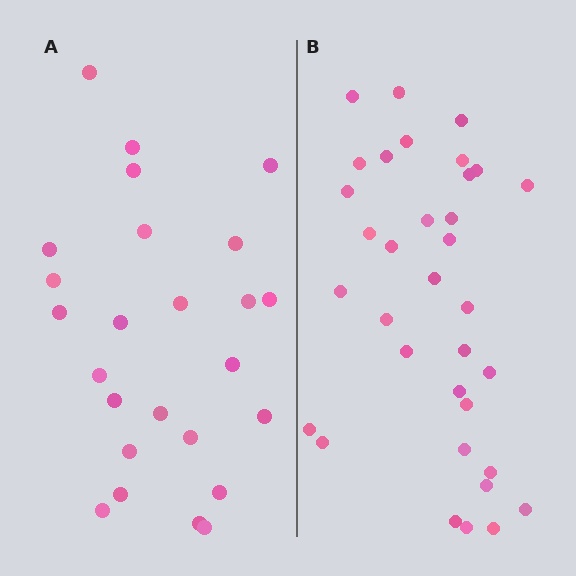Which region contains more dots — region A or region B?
Region B (the right region) has more dots.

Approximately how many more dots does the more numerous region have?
Region B has roughly 8 or so more dots than region A.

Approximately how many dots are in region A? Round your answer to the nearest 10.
About 20 dots. (The exact count is 25, which rounds to 20.)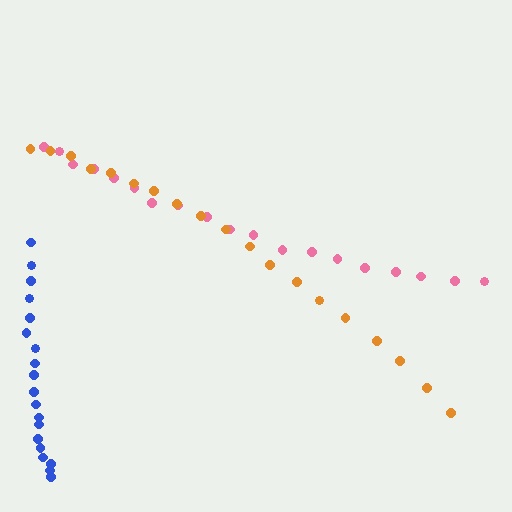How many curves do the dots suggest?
There are 3 distinct paths.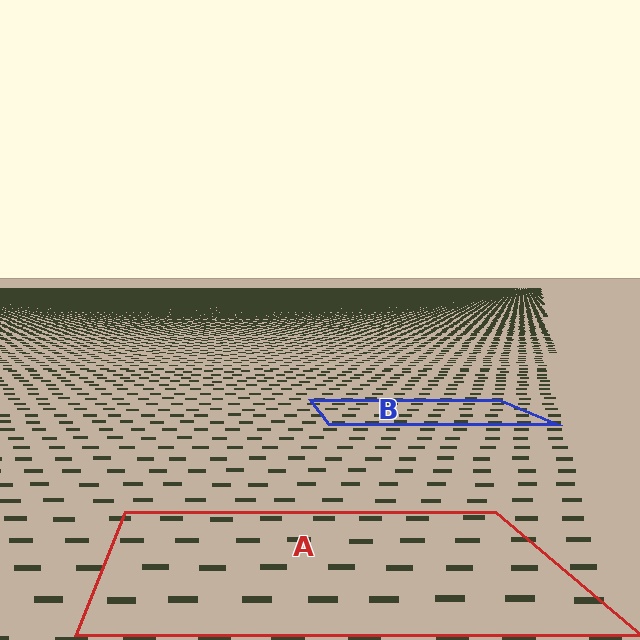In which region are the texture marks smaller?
The texture marks are smaller in region B, because it is farther away.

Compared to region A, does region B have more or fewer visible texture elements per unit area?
Region B has more texture elements per unit area — they are packed more densely because it is farther away.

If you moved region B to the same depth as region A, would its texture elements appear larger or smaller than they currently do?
They would appear larger. At a closer depth, the same texture elements are projected at a bigger on-screen size.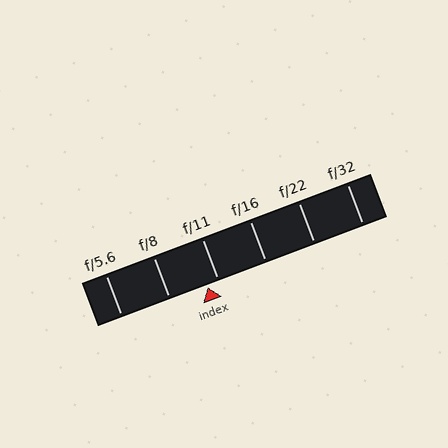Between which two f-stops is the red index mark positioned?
The index mark is between f/8 and f/11.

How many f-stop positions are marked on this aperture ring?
There are 6 f-stop positions marked.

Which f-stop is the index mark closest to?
The index mark is closest to f/11.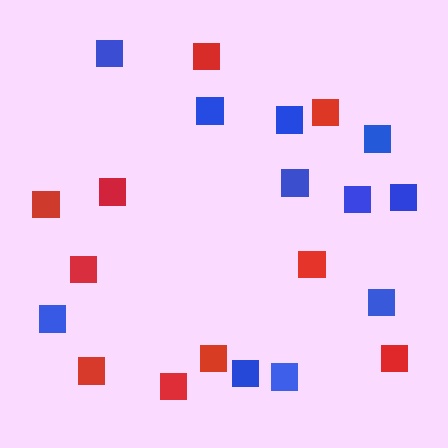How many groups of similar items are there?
There are 2 groups: one group of red squares (10) and one group of blue squares (11).